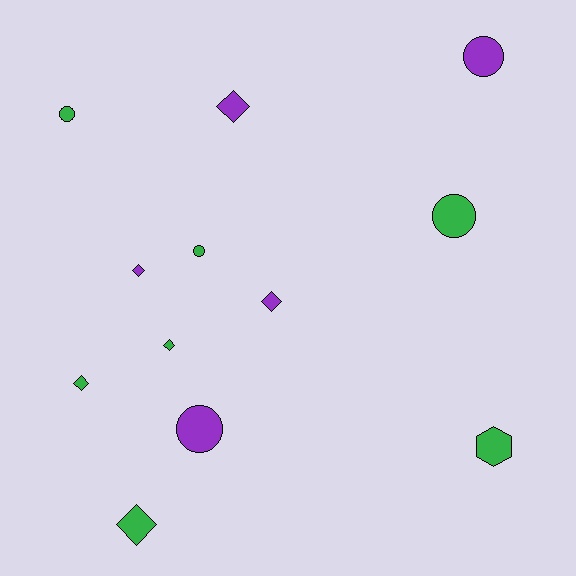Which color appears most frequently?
Green, with 7 objects.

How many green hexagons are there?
There is 1 green hexagon.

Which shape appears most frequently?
Diamond, with 6 objects.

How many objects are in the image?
There are 12 objects.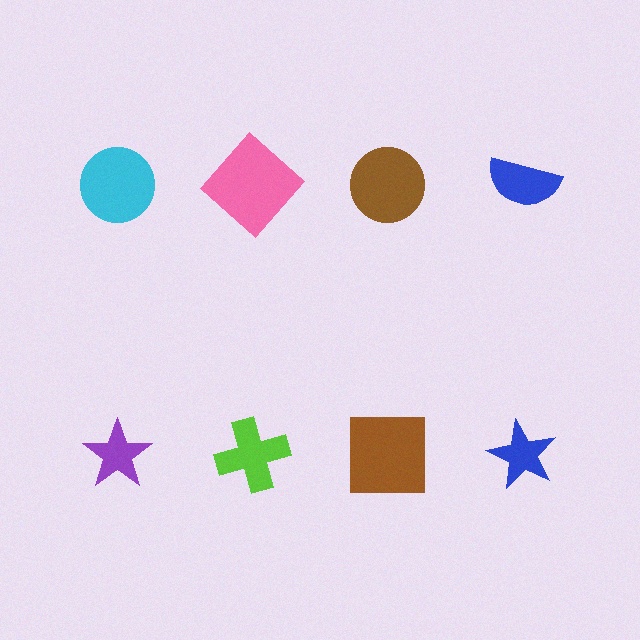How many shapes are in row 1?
4 shapes.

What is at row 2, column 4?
A blue star.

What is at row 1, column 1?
A cyan circle.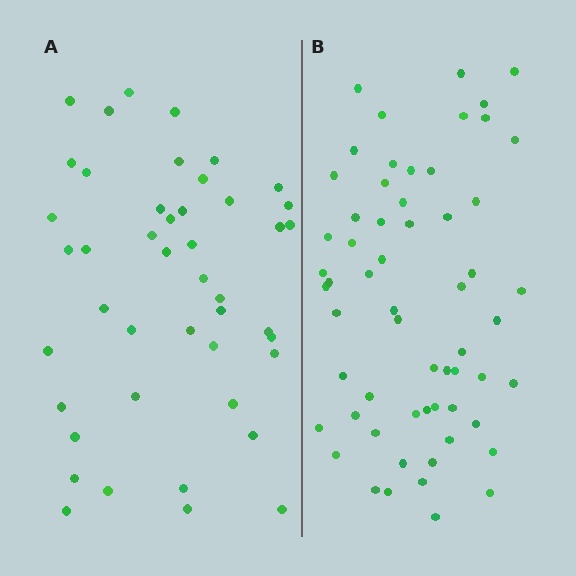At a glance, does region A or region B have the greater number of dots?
Region B (the right region) has more dots.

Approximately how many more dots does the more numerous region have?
Region B has approximately 15 more dots than region A.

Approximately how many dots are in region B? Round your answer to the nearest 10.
About 60 dots.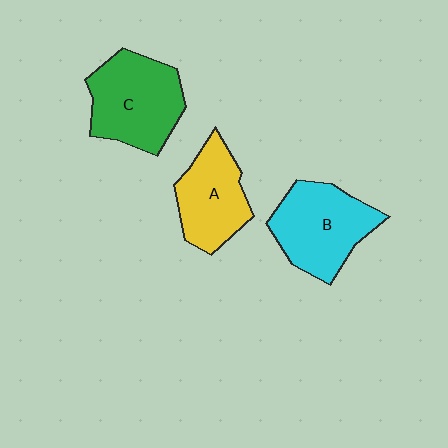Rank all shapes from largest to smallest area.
From largest to smallest: C (green), B (cyan), A (yellow).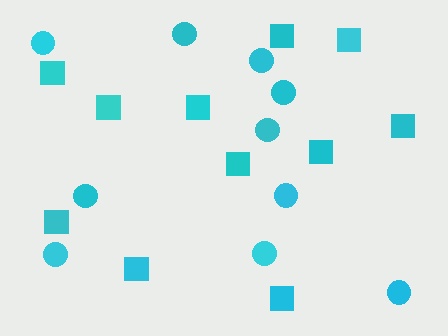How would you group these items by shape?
There are 2 groups: one group of circles (10) and one group of squares (11).